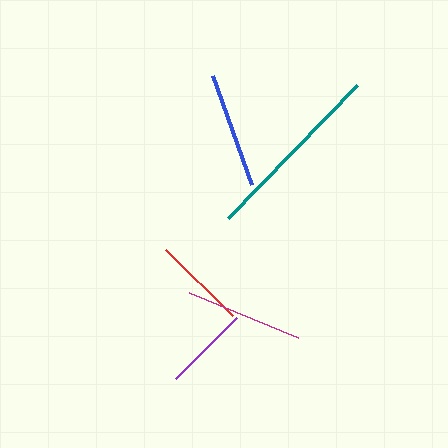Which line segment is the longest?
The teal line is the longest at approximately 186 pixels.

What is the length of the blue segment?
The blue segment is approximately 116 pixels long.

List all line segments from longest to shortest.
From longest to shortest: teal, magenta, blue, red, purple.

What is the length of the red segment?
The red segment is approximately 94 pixels long.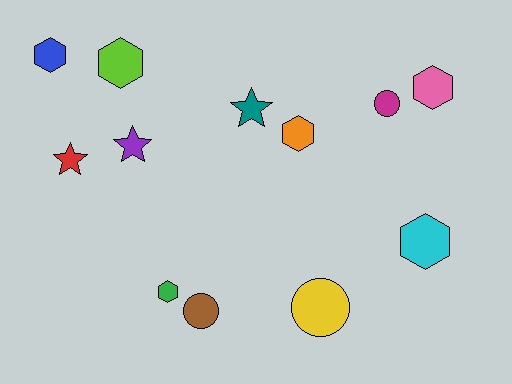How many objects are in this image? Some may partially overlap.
There are 12 objects.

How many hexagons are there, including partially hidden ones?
There are 6 hexagons.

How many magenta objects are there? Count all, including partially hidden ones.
There is 1 magenta object.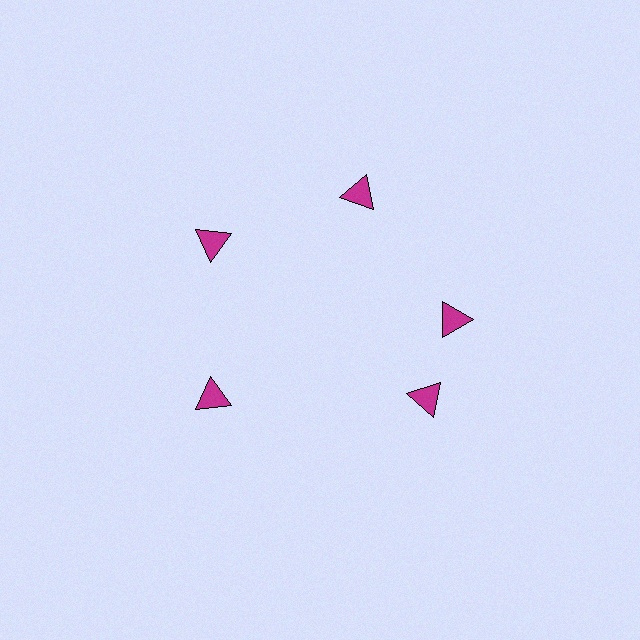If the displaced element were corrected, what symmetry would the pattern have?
It would have 5-fold rotational symmetry — the pattern would map onto itself every 72 degrees.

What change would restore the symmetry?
The symmetry would be restored by rotating it back into even spacing with its neighbors so that all 5 triangles sit at equal angles and equal distance from the center.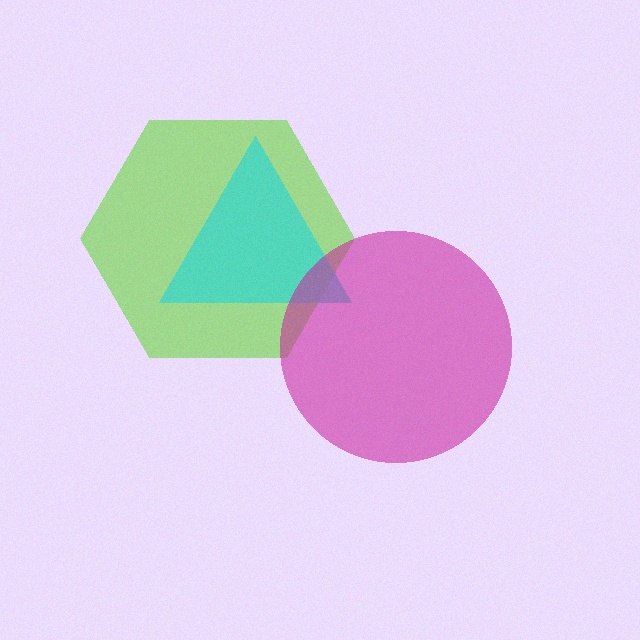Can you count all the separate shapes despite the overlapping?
Yes, there are 3 separate shapes.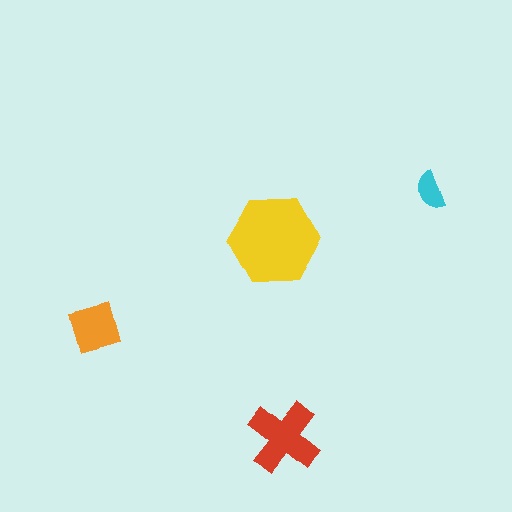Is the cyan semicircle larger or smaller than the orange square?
Smaller.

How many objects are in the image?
There are 4 objects in the image.